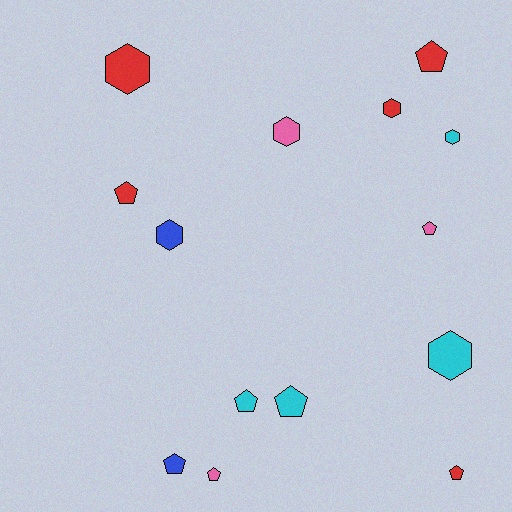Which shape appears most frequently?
Pentagon, with 8 objects.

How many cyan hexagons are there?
There are 2 cyan hexagons.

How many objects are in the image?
There are 14 objects.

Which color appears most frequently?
Red, with 5 objects.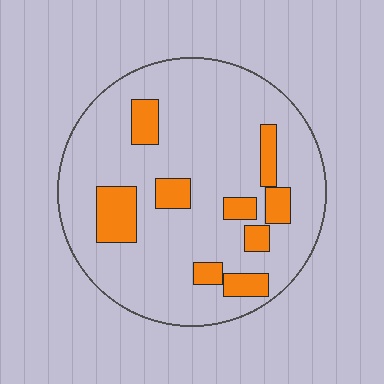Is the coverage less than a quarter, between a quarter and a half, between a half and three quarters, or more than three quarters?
Less than a quarter.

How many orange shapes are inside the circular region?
9.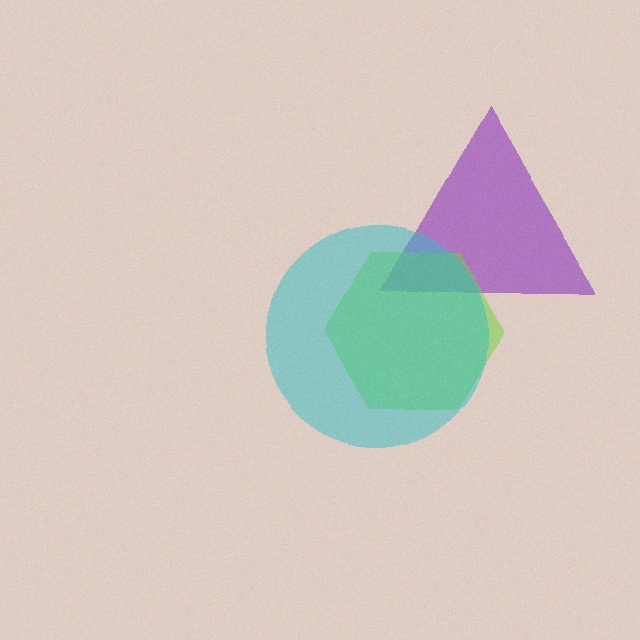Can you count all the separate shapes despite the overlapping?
Yes, there are 3 separate shapes.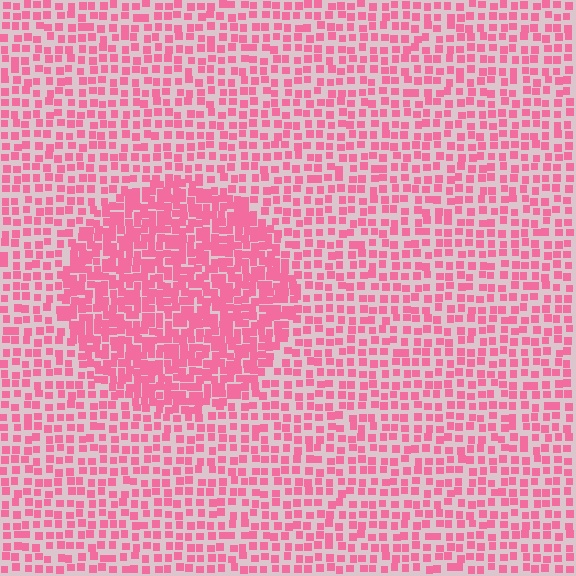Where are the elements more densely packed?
The elements are more densely packed inside the circle boundary.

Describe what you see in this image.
The image contains small pink elements arranged at two different densities. A circle-shaped region is visible where the elements are more densely packed than the surrounding area.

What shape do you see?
I see a circle.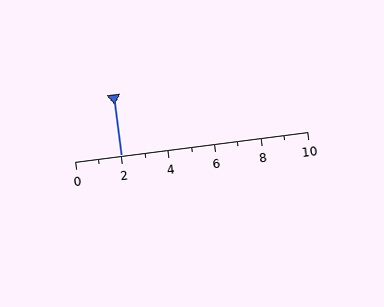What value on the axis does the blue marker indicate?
The marker indicates approximately 2.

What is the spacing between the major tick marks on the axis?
The major ticks are spaced 2 apart.